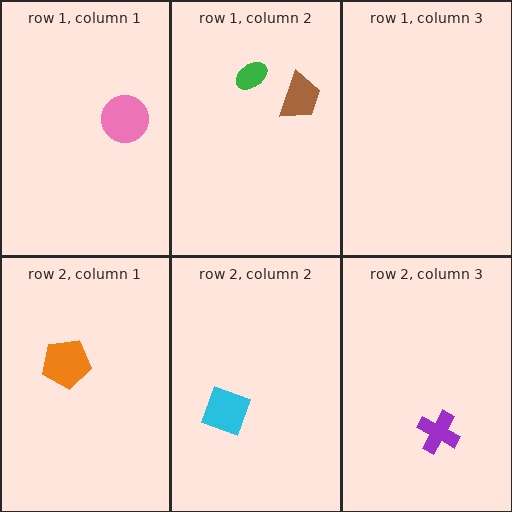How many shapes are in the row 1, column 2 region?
2.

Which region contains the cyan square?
The row 2, column 2 region.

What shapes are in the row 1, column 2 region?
The brown trapezoid, the green ellipse.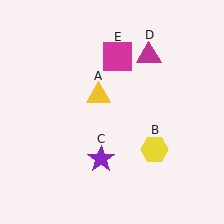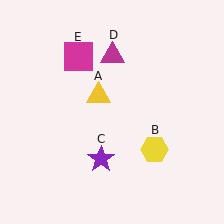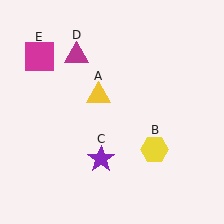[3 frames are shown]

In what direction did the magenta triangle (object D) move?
The magenta triangle (object D) moved left.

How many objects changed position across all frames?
2 objects changed position: magenta triangle (object D), magenta square (object E).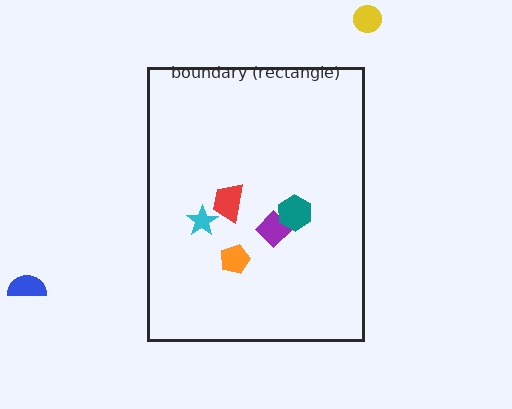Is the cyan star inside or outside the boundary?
Inside.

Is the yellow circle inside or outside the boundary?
Outside.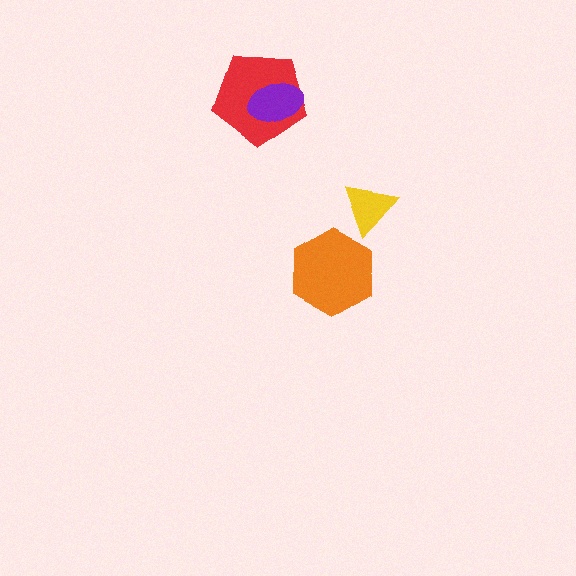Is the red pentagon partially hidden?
Yes, it is partially covered by another shape.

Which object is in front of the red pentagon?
The purple ellipse is in front of the red pentagon.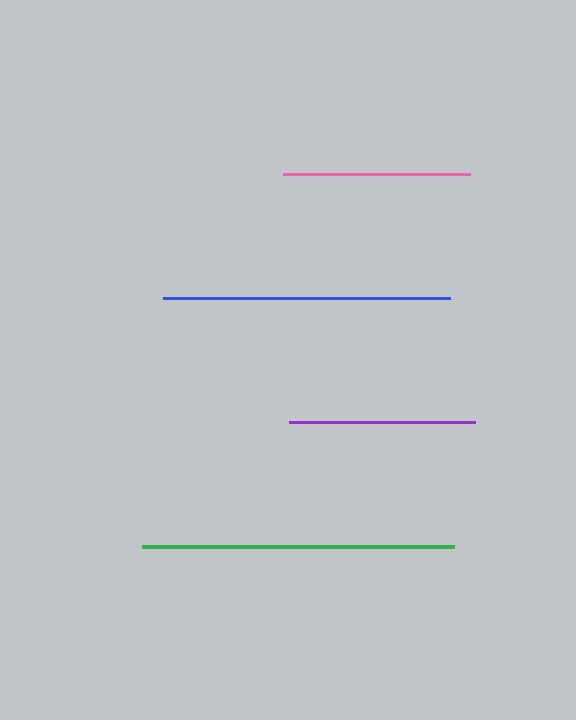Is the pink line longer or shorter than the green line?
The green line is longer than the pink line.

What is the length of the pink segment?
The pink segment is approximately 187 pixels long.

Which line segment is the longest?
The green line is the longest at approximately 312 pixels.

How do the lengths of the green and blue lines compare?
The green and blue lines are approximately the same length.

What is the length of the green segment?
The green segment is approximately 312 pixels long.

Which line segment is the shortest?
The purple line is the shortest at approximately 186 pixels.